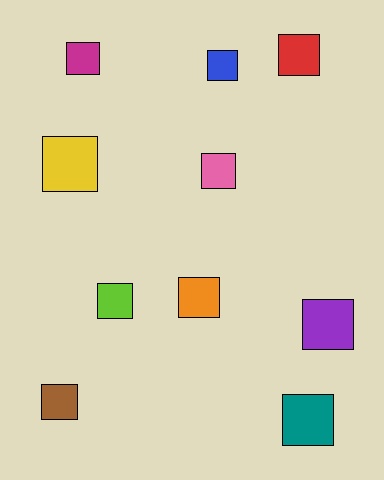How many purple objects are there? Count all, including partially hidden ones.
There is 1 purple object.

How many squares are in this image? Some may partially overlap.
There are 10 squares.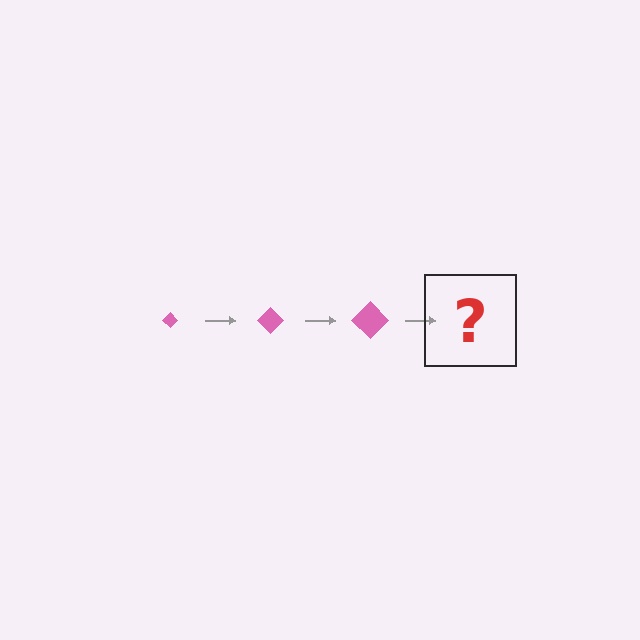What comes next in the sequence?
The next element should be a pink diamond, larger than the previous one.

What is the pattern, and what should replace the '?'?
The pattern is that the diamond gets progressively larger each step. The '?' should be a pink diamond, larger than the previous one.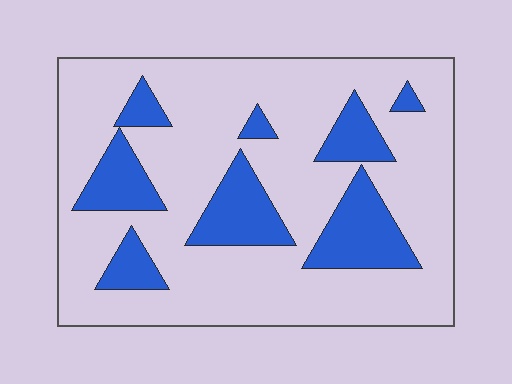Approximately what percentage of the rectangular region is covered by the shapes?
Approximately 25%.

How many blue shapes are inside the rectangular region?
8.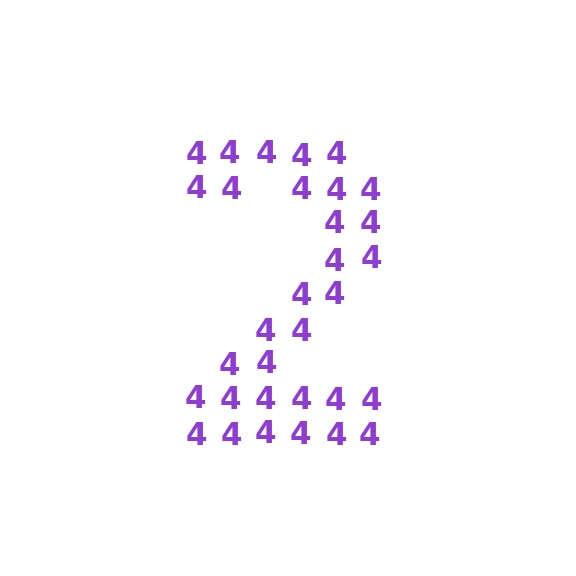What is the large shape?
The large shape is the digit 2.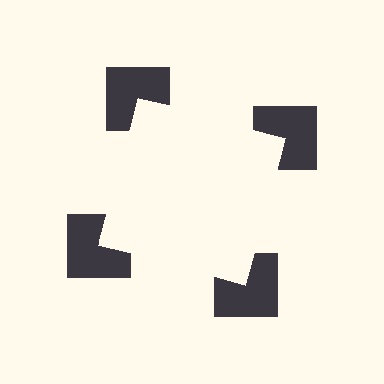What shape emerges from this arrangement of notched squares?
An illusory square — its edges are inferred from the aligned wedge cuts in the notched squares, not physically drawn.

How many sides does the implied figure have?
4 sides.